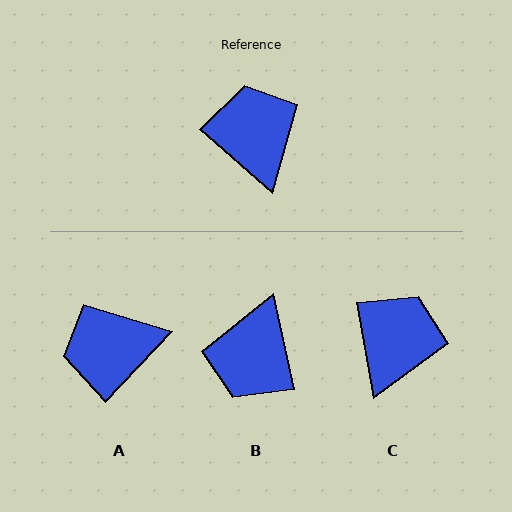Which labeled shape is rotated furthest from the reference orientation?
B, about 144 degrees away.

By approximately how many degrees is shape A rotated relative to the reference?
Approximately 88 degrees counter-clockwise.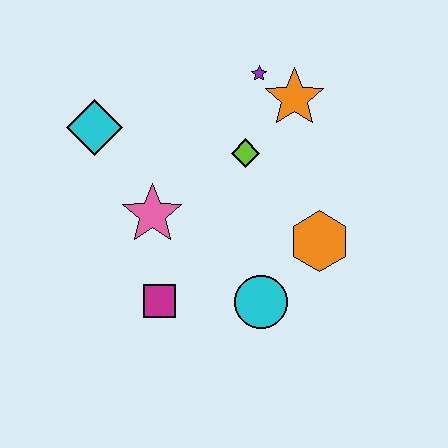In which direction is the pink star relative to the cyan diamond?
The pink star is below the cyan diamond.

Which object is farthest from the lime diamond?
The magenta square is farthest from the lime diamond.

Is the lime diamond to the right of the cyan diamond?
Yes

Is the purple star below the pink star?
No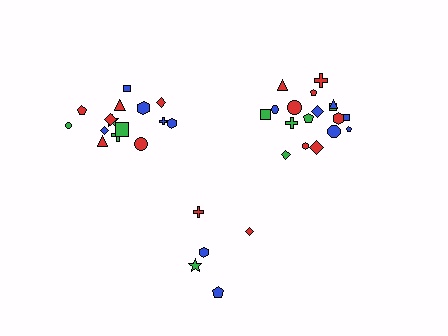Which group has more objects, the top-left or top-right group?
The top-right group.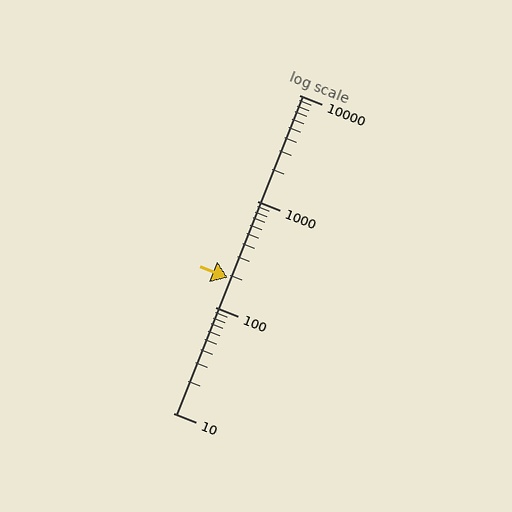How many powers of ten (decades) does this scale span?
The scale spans 3 decades, from 10 to 10000.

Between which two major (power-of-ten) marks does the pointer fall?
The pointer is between 100 and 1000.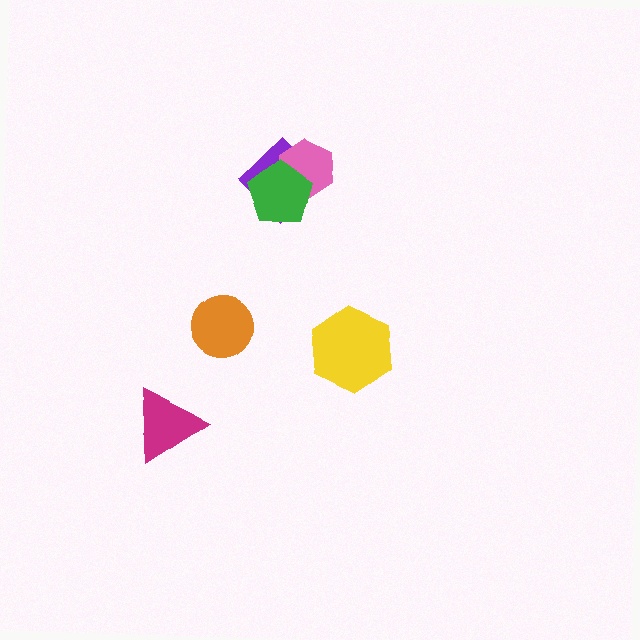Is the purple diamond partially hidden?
Yes, it is partially covered by another shape.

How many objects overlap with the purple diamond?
2 objects overlap with the purple diamond.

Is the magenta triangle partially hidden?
No, no other shape covers it.